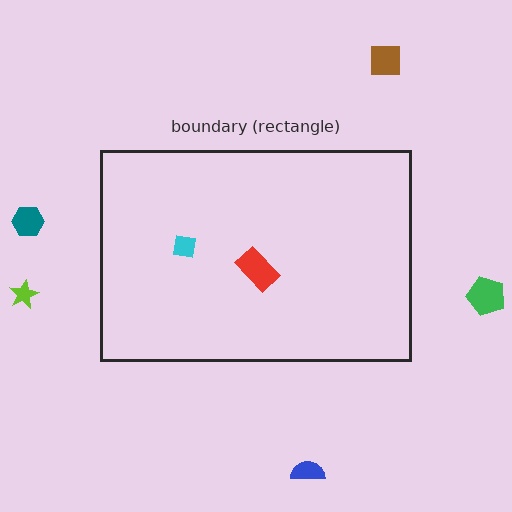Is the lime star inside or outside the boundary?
Outside.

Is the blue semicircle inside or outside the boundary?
Outside.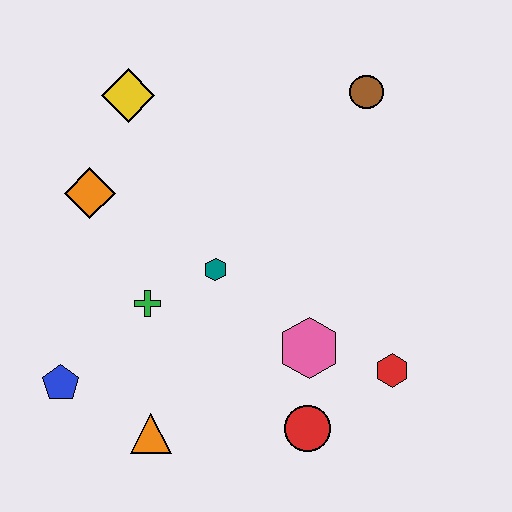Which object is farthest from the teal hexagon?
The brown circle is farthest from the teal hexagon.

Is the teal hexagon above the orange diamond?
No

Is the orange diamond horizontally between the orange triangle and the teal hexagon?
No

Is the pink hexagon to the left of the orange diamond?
No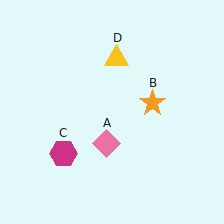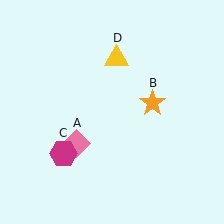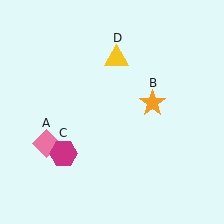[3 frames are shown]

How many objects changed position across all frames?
1 object changed position: pink diamond (object A).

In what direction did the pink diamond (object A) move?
The pink diamond (object A) moved left.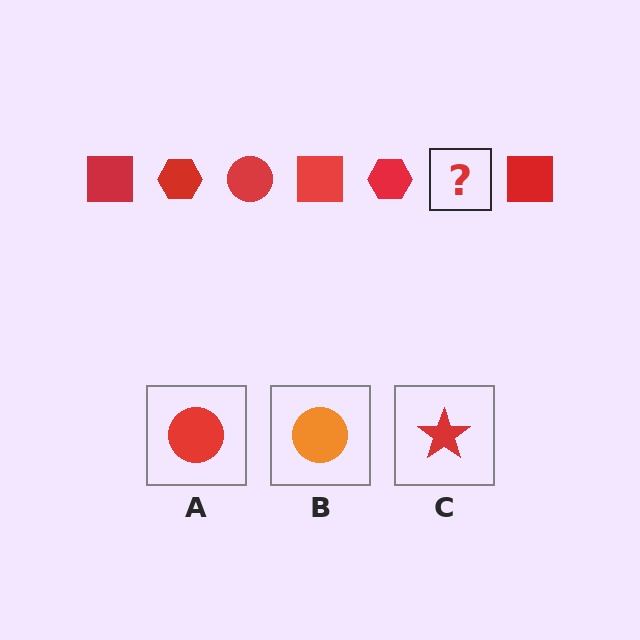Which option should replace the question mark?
Option A.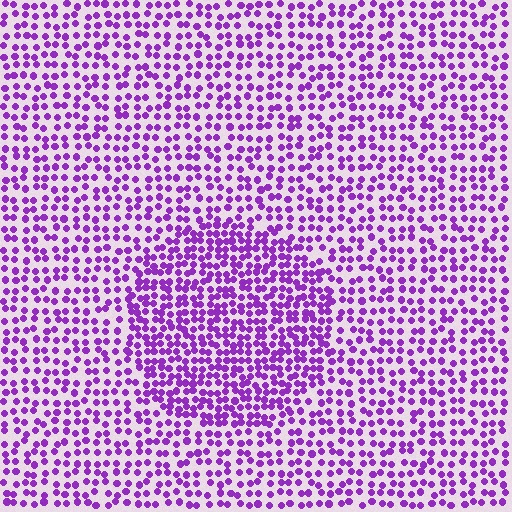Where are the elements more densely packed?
The elements are more densely packed inside the circle boundary.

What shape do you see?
I see a circle.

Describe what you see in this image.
The image contains small purple elements arranged at two different densities. A circle-shaped region is visible where the elements are more densely packed than the surrounding area.